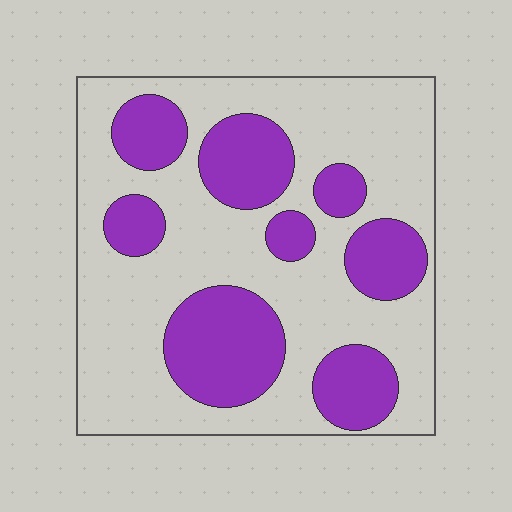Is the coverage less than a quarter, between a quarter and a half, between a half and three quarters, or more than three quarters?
Between a quarter and a half.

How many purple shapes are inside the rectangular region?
8.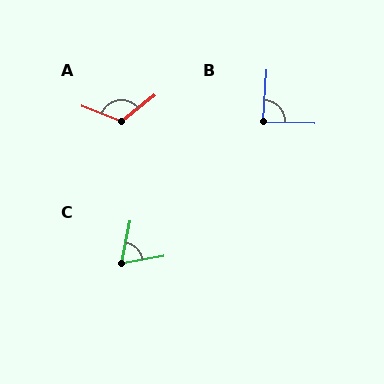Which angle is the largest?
A, at approximately 120 degrees.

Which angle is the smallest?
C, at approximately 68 degrees.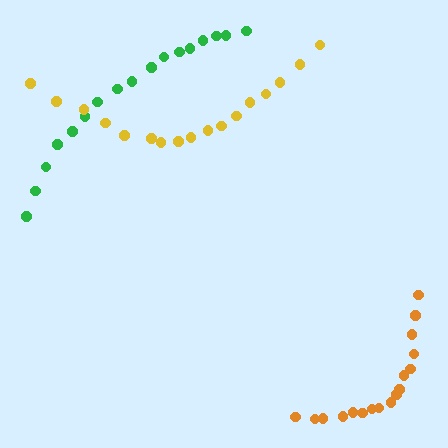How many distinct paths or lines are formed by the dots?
There are 3 distinct paths.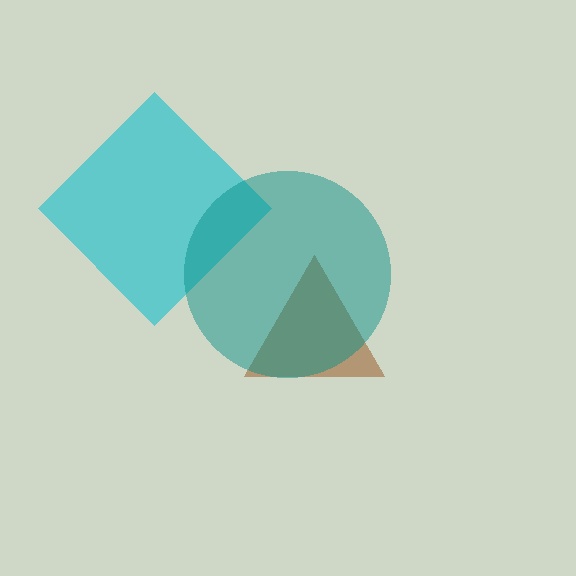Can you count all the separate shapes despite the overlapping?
Yes, there are 3 separate shapes.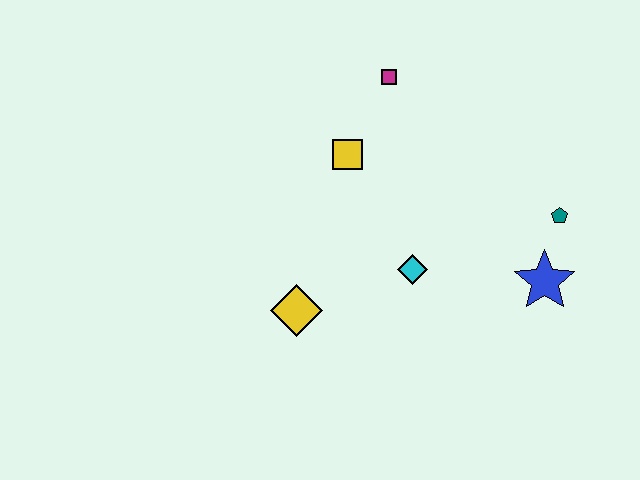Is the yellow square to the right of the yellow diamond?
Yes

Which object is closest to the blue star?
The teal pentagon is closest to the blue star.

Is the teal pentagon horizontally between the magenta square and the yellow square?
No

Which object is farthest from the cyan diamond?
The magenta square is farthest from the cyan diamond.